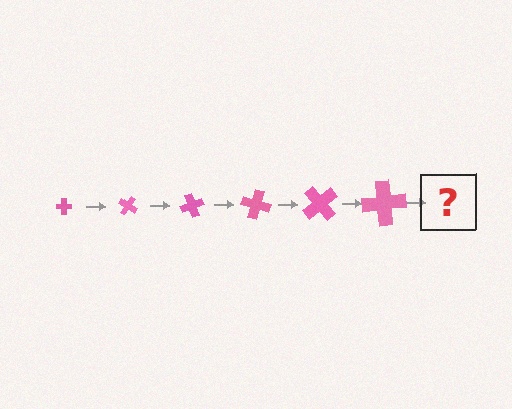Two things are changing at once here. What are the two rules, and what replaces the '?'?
The two rules are that the cross grows larger each step and it rotates 35 degrees each step. The '?' should be a cross, larger than the previous one and rotated 210 degrees from the start.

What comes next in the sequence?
The next element should be a cross, larger than the previous one and rotated 210 degrees from the start.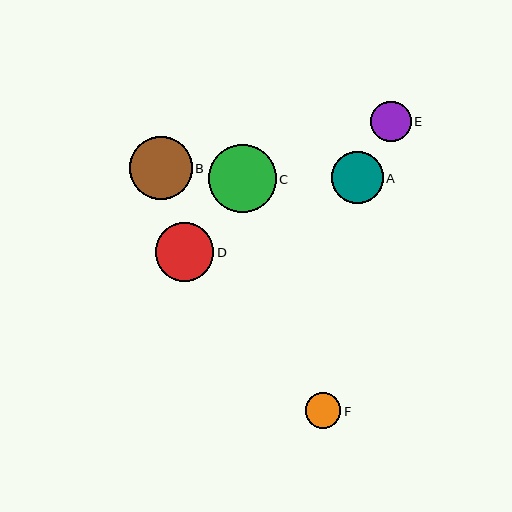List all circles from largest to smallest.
From largest to smallest: C, B, D, A, E, F.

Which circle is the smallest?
Circle F is the smallest with a size of approximately 36 pixels.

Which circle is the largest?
Circle C is the largest with a size of approximately 68 pixels.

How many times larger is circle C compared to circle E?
Circle C is approximately 1.7 times the size of circle E.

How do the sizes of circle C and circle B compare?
Circle C and circle B are approximately the same size.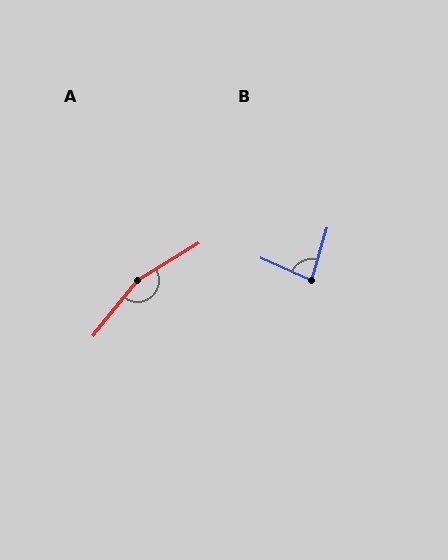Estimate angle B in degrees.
Approximately 83 degrees.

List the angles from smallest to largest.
B (83°), A (160°).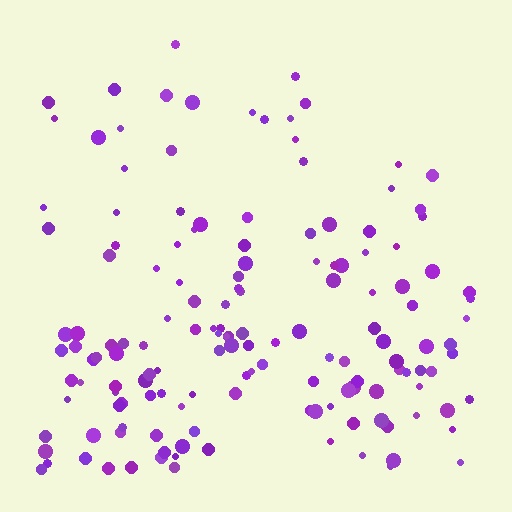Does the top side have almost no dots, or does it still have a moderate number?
Still a moderate number, just noticeably fewer than the bottom.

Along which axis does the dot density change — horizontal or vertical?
Vertical.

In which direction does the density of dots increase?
From top to bottom, with the bottom side densest.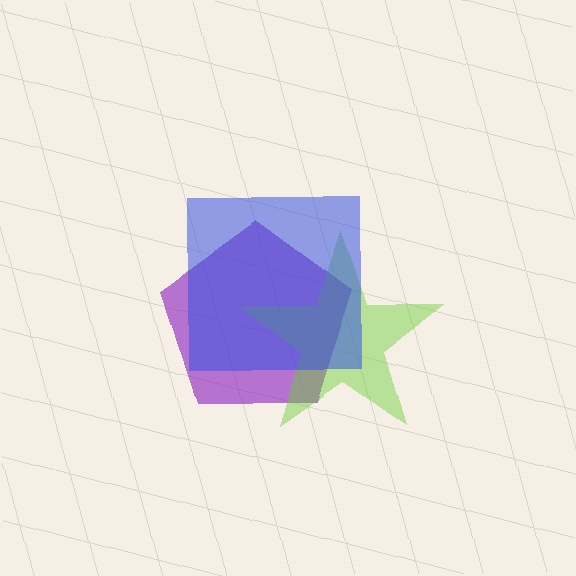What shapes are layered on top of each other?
The layered shapes are: a purple pentagon, a lime star, a blue square.